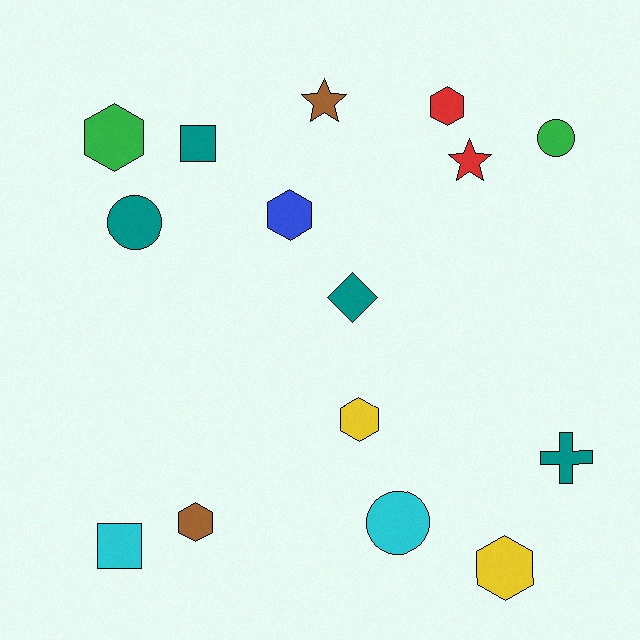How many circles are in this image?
There are 3 circles.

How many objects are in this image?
There are 15 objects.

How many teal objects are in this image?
There are 4 teal objects.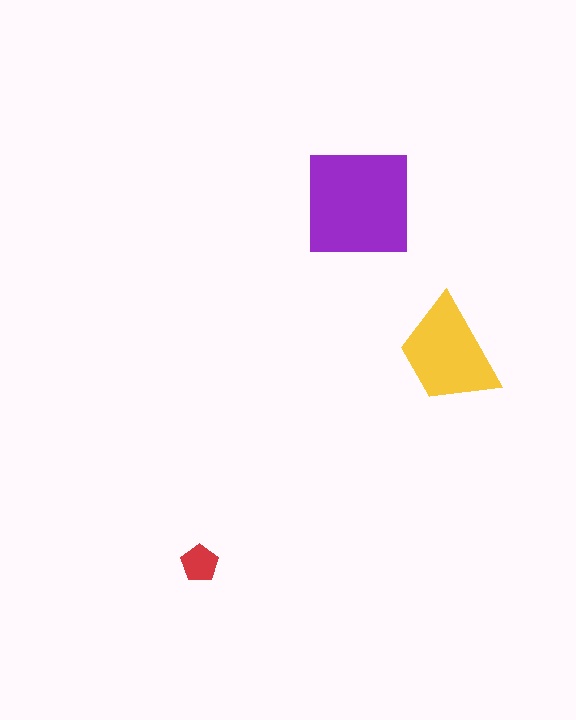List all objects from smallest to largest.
The red pentagon, the yellow trapezoid, the purple square.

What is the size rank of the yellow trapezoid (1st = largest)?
2nd.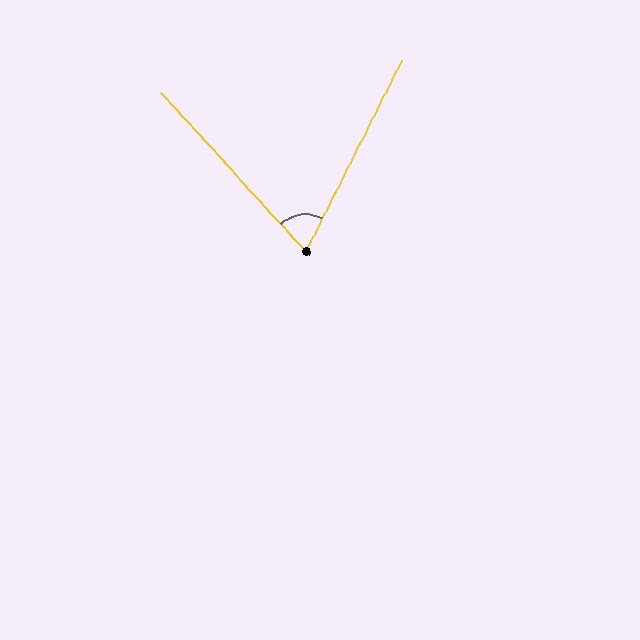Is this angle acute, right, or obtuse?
It is acute.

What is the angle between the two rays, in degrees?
Approximately 69 degrees.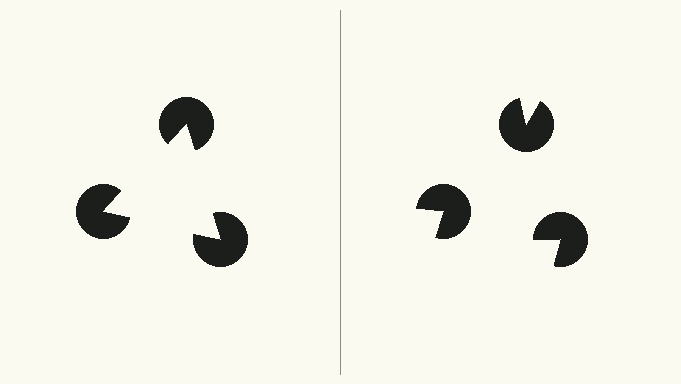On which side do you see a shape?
An illusory triangle appears on the left side. On the right side the wedge cuts are rotated, so no coherent shape forms.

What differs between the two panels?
The pac-man discs are positioned identically on both sides; only the wedge orientations differ. On the left they align to a triangle; on the right they are misaligned.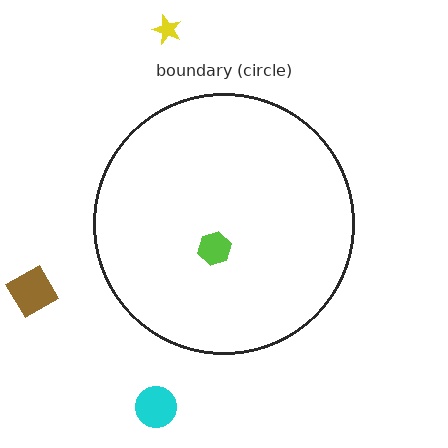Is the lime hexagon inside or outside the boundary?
Inside.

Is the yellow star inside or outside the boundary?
Outside.